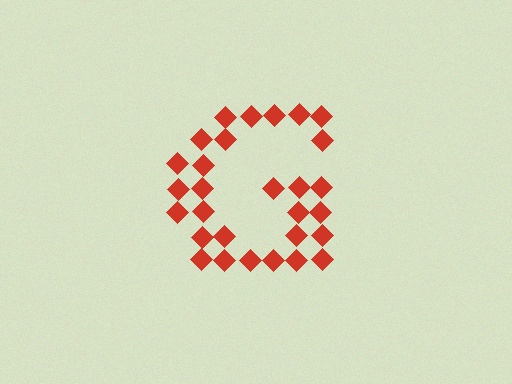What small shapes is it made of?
It is made of small diamonds.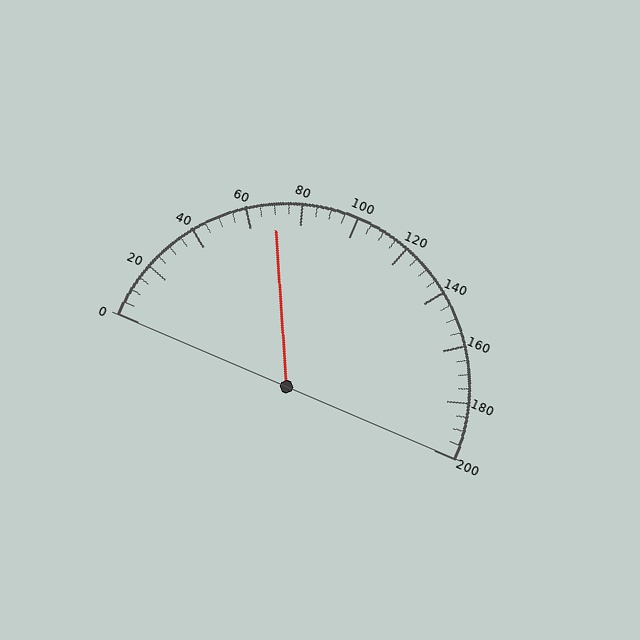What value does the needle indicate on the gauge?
The needle indicates approximately 70.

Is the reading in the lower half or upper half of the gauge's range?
The reading is in the lower half of the range (0 to 200).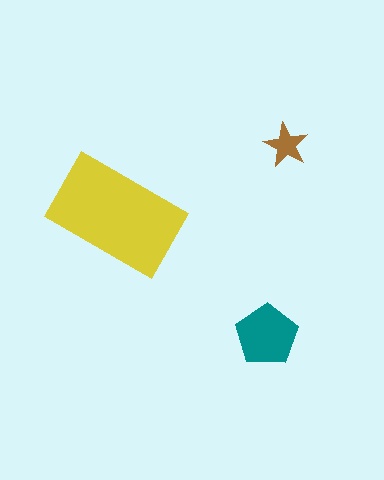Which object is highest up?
The brown star is topmost.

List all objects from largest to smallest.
The yellow rectangle, the teal pentagon, the brown star.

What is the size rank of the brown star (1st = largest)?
3rd.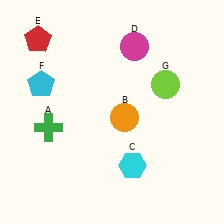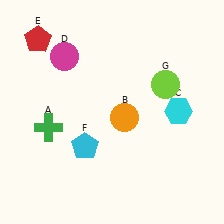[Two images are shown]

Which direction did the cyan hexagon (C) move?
The cyan hexagon (C) moved up.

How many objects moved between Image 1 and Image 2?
3 objects moved between the two images.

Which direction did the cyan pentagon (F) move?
The cyan pentagon (F) moved down.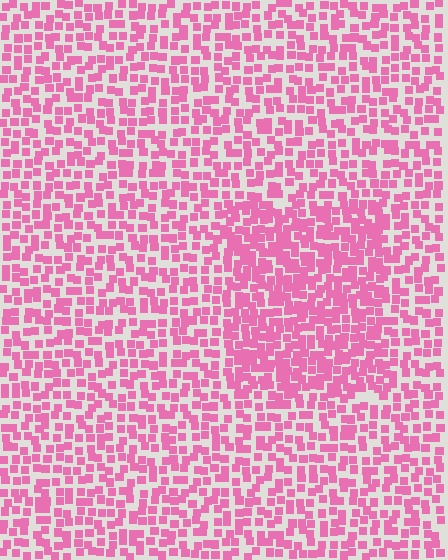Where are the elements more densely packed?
The elements are more densely packed inside the rectangle boundary.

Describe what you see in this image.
The image contains small pink elements arranged at two different densities. A rectangle-shaped region is visible where the elements are more densely packed than the surrounding area.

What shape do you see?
I see a rectangle.